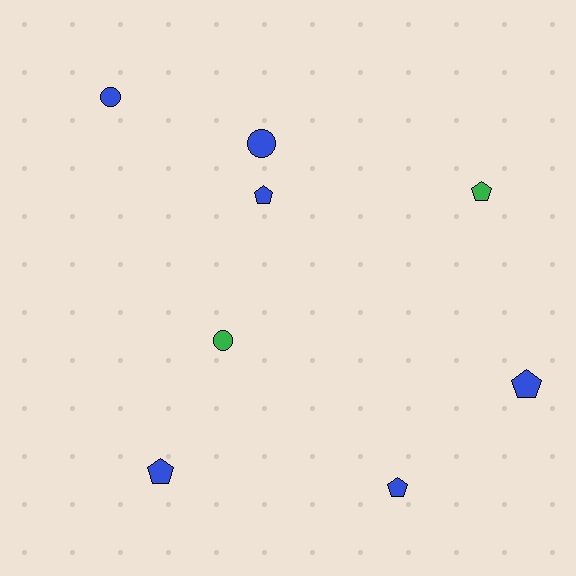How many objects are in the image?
There are 8 objects.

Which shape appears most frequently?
Pentagon, with 5 objects.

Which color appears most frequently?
Blue, with 6 objects.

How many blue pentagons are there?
There are 4 blue pentagons.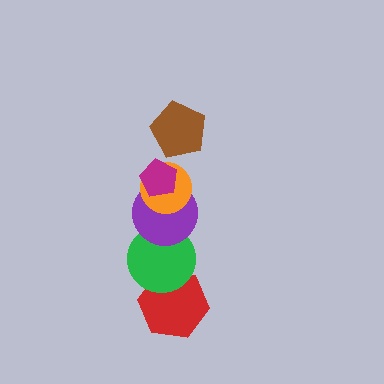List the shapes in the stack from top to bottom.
From top to bottom: the magenta pentagon, the brown pentagon, the orange circle, the purple circle, the green circle, the red hexagon.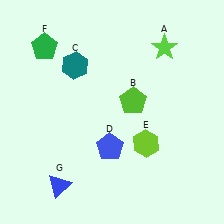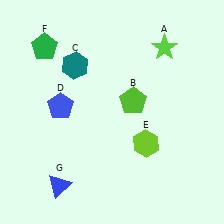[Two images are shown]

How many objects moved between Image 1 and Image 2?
1 object moved between the two images.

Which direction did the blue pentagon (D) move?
The blue pentagon (D) moved left.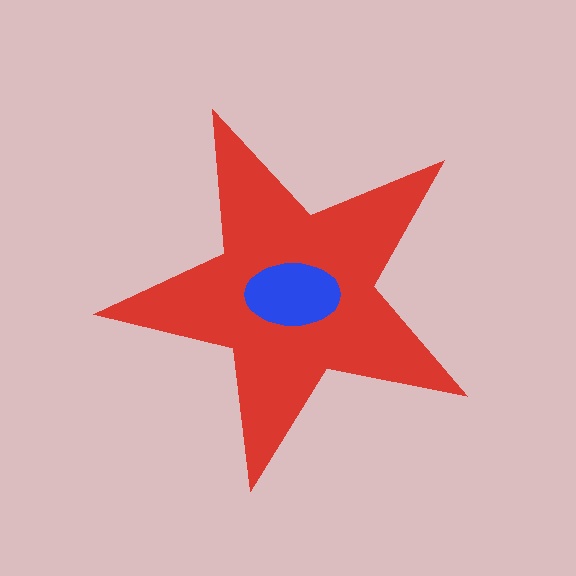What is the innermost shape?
The blue ellipse.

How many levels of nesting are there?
2.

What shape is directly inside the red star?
The blue ellipse.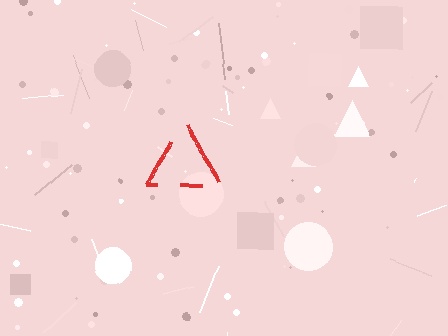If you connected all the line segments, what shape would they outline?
They would outline a triangle.